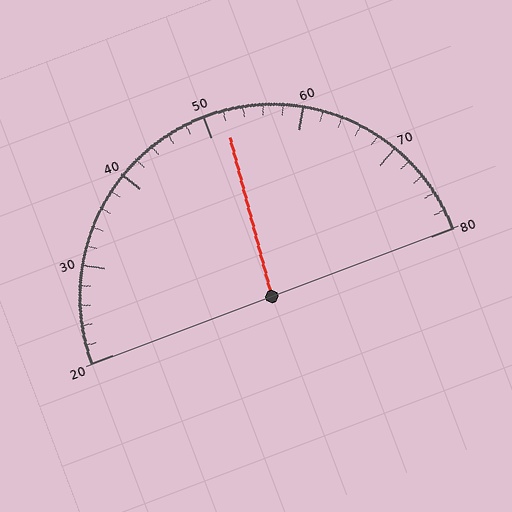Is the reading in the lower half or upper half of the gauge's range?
The reading is in the upper half of the range (20 to 80).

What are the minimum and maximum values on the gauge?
The gauge ranges from 20 to 80.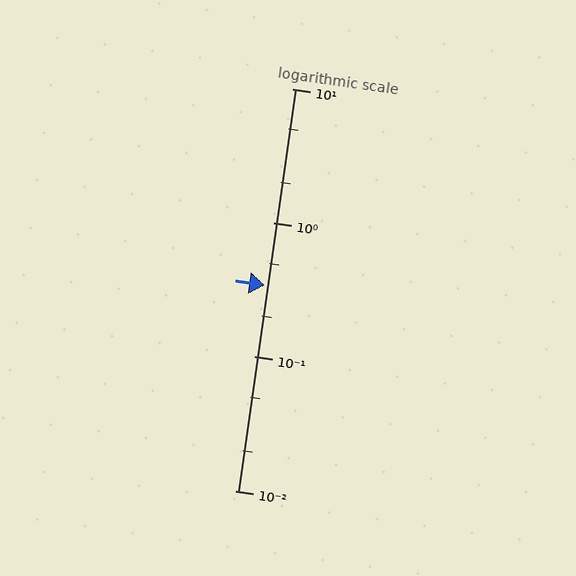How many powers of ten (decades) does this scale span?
The scale spans 3 decades, from 0.01 to 10.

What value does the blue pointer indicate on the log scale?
The pointer indicates approximately 0.34.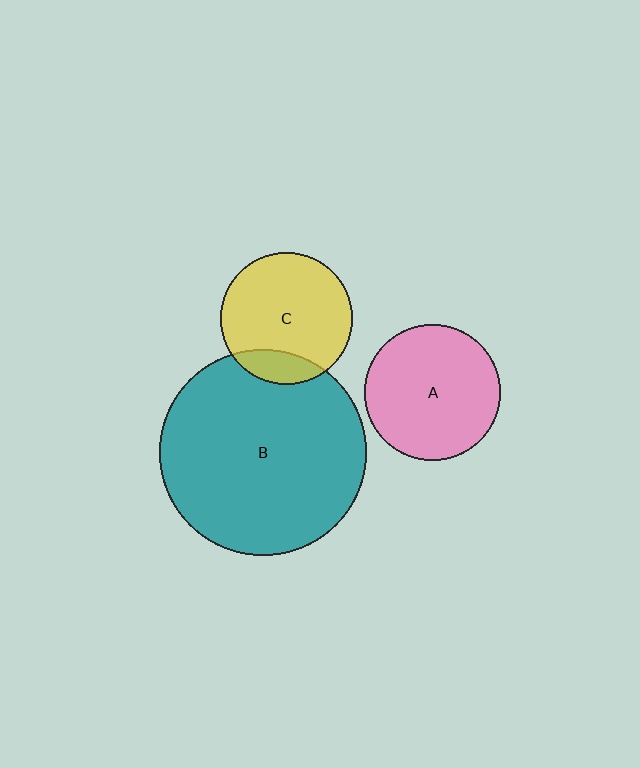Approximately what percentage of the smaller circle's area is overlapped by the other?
Approximately 15%.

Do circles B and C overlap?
Yes.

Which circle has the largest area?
Circle B (teal).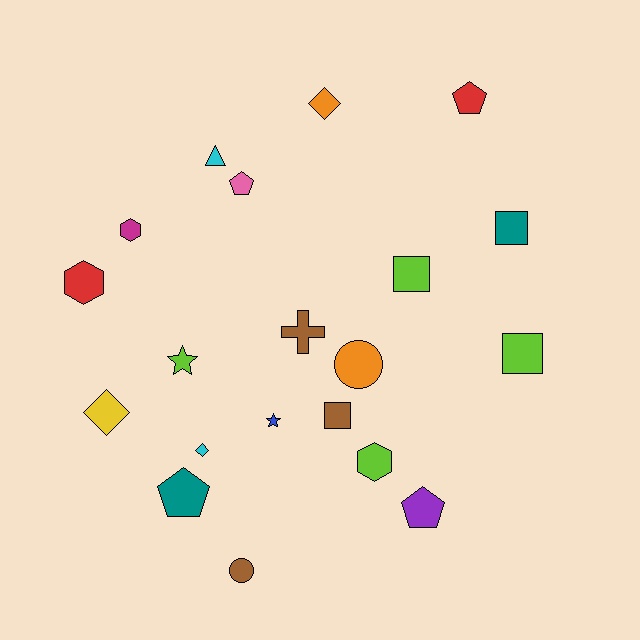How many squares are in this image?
There are 4 squares.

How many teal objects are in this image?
There are 2 teal objects.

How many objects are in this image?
There are 20 objects.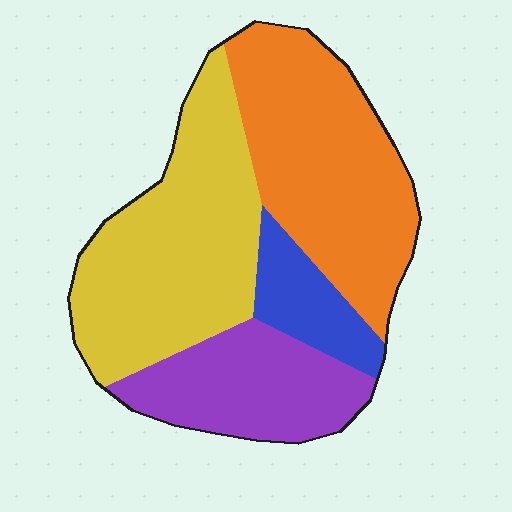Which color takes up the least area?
Blue, at roughly 10%.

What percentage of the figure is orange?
Orange covers 34% of the figure.